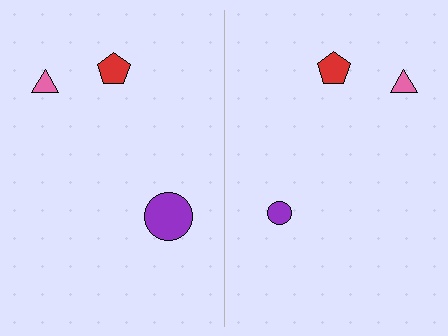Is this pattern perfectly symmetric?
No, the pattern is not perfectly symmetric. The purple circle on the right side has a different size than its mirror counterpart.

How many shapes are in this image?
There are 6 shapes in this image.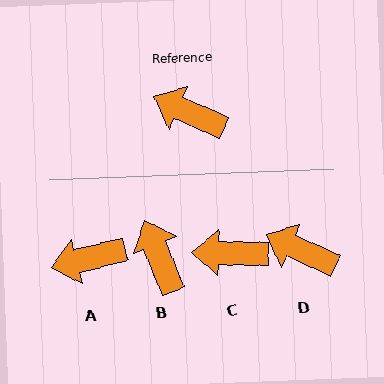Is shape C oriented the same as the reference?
No, it is off by about 23 degrees.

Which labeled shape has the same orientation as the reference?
D.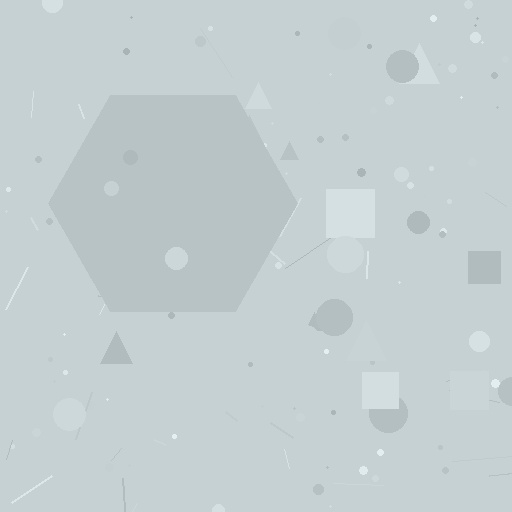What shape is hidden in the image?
A hexagon is hidden in the image.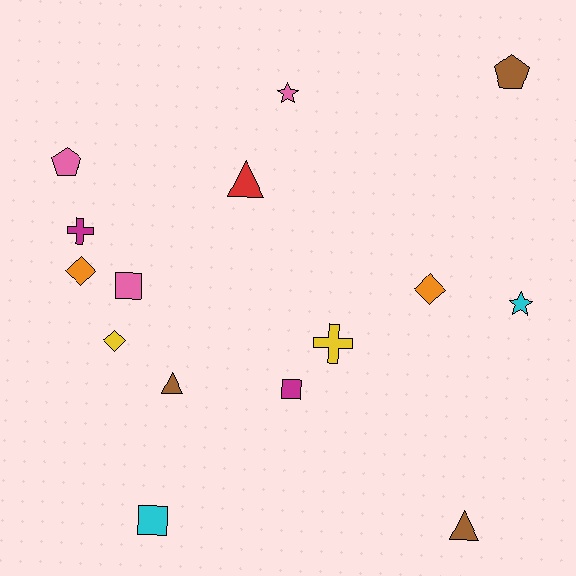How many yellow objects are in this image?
There are 2 yellow objects.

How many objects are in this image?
There are 15 objects.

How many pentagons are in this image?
There are 2 pentagons.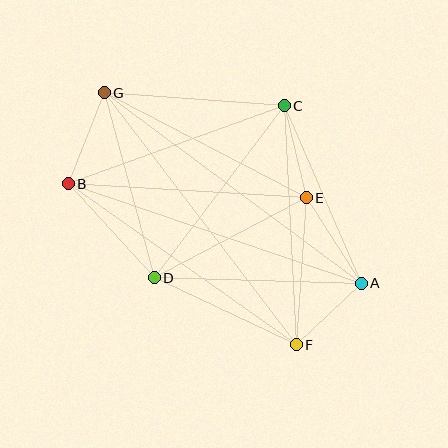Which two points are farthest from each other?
Points A and G are farthest from each other.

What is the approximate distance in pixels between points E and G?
The distance between E and G is approximately 228 pixels.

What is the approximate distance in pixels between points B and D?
The distance between B and D is approximately 127 pixels.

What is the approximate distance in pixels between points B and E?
The distance between B and E is approximately 238 pixels.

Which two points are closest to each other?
Points A and F are closest to each other.